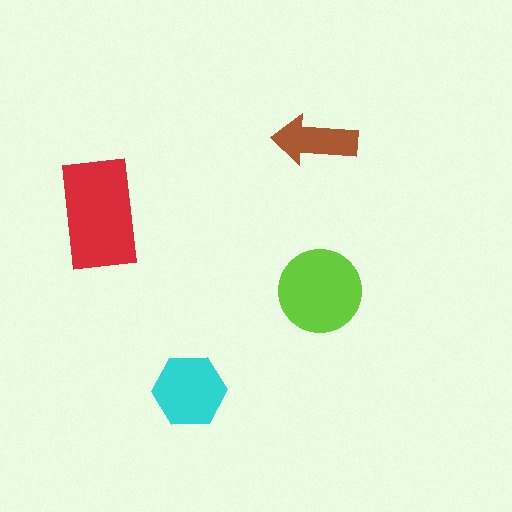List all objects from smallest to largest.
The brown arrow, the cyan hexagon, the lime circle, the red rectangle.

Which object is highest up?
The brown arrow is topmost.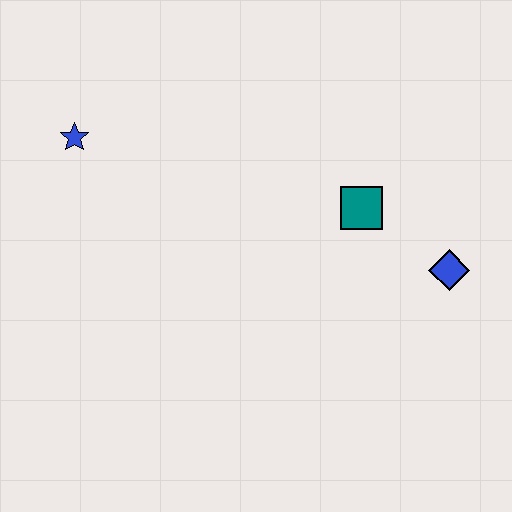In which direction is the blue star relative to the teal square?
The blue star is to the left of the teal square.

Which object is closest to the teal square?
The blue diamond is closest to the teal square.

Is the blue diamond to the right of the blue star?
Yes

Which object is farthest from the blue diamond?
The blue star is farthest from the blue diamond.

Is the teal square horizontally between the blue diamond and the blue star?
Yes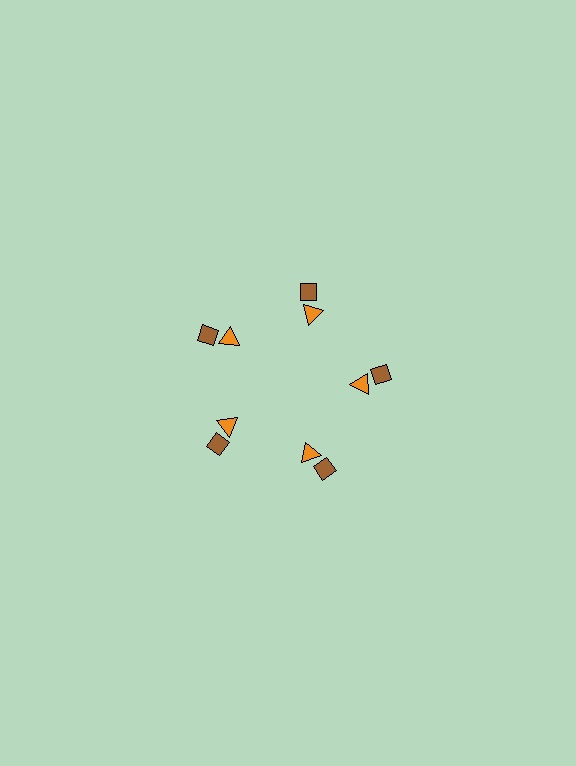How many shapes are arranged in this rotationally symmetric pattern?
There are 10 shapes, arranged in 5 groups of 2.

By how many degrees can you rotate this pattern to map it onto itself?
The pattern maps onto itself every 72 degrees of rotation.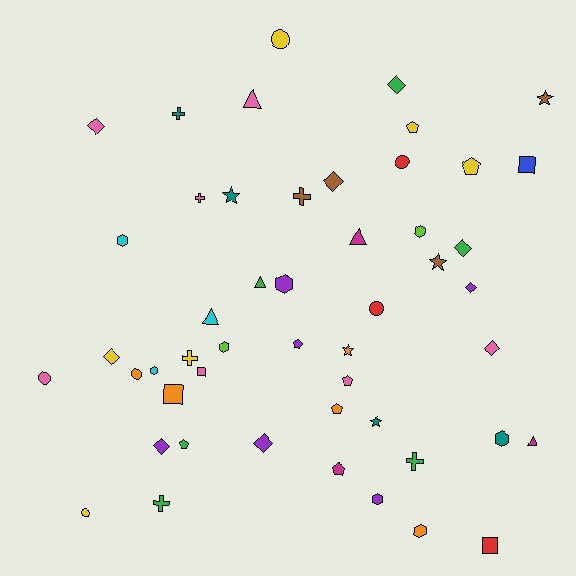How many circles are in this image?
There are 6 circles.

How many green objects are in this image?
There are 6 green objects.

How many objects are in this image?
There are 50 objects.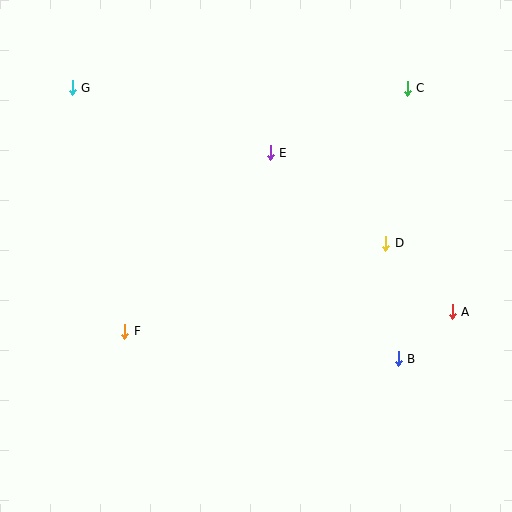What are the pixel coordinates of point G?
Point G is at (72, 88).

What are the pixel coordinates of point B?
Point B is at (398, 359).